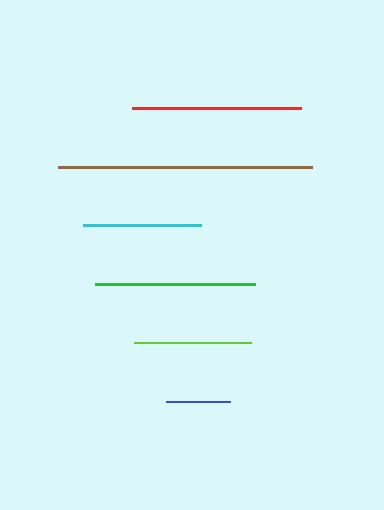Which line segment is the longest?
The brown line is the longest at approximately 254 pixels.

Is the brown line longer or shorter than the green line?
The brown line is longer than the green line.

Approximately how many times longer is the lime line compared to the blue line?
The lime line is approximately 1.8 times the length of the blue line.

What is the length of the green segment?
The green segment is approximately 160 pixels long.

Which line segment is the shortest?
The blue line is the shortest at approximately 64 pixels.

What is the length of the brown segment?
The brown segment is approximately 254 pixels long.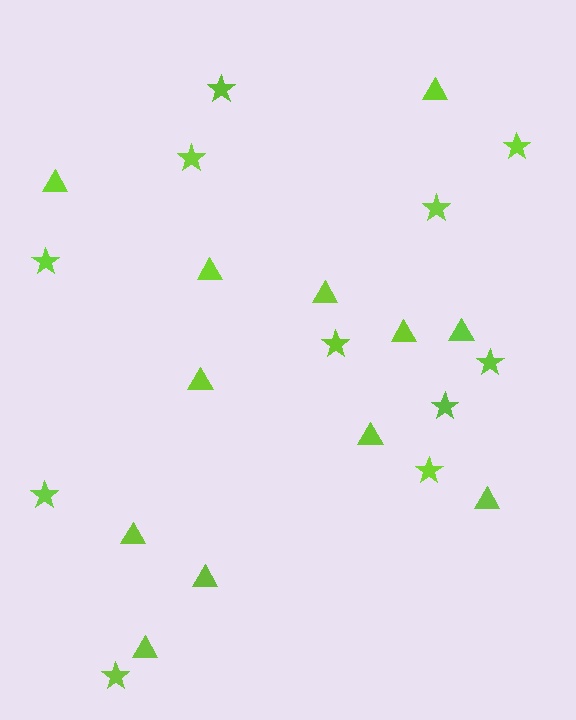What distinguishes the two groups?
There are 2 groups: one group of stars (11) and one group of triangles (12).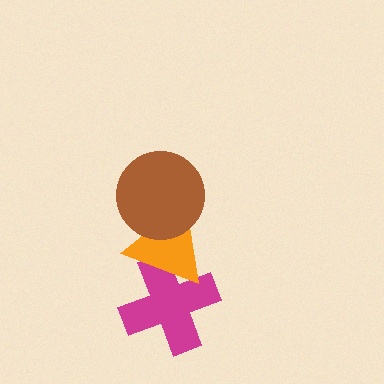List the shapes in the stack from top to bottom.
From top to bottom: the brown circle, the orange triangle, the magenta cross.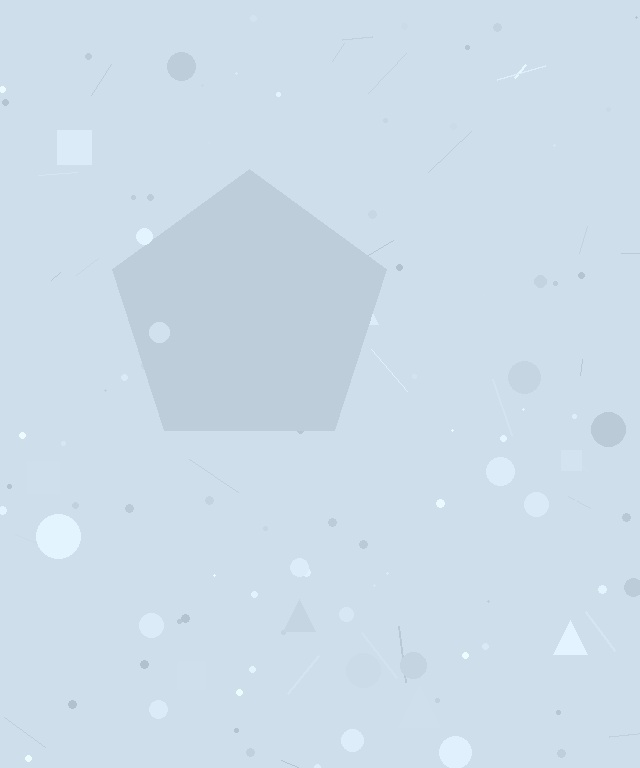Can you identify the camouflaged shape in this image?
The camouflaged shape is a pentagon.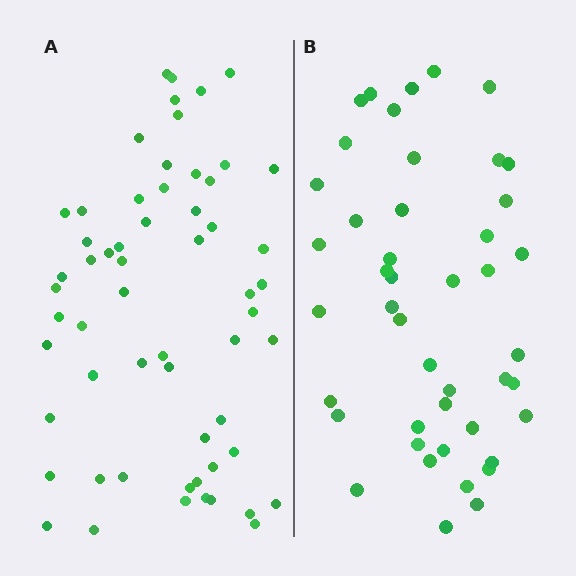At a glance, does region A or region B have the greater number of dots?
Region A (the left region) has more dots.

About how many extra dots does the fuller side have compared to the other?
Region A has approximately 15 more dots than region B.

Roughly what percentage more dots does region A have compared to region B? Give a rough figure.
About 30% more.